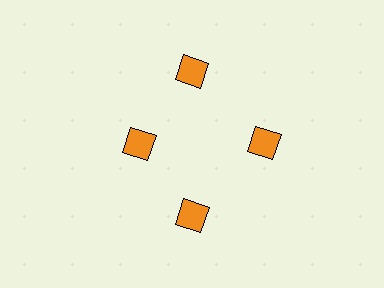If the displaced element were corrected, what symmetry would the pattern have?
It would have 4-fold rotational symmetry — the pattern would map onto itself every 90 degrees.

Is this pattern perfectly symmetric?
No. The 4 orange diamonds are arranged in a ring, but one element near the 9 o'clock position is pulled inward toward the center, breaking the 4-fold rotational symmetry.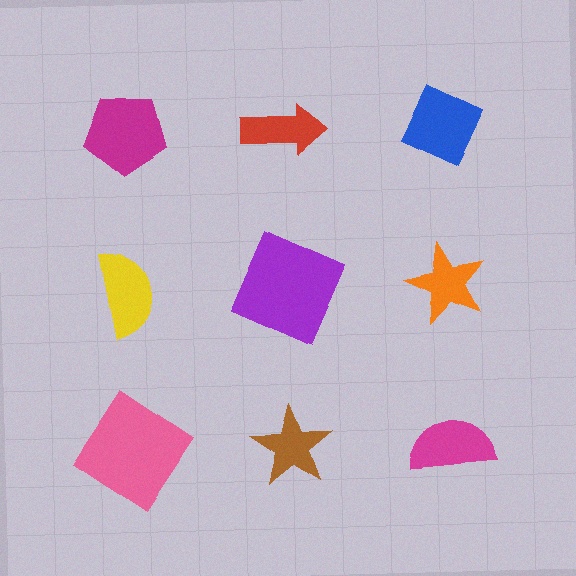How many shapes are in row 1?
3 shapes.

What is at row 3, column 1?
A pink diamond.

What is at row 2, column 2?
A purple square.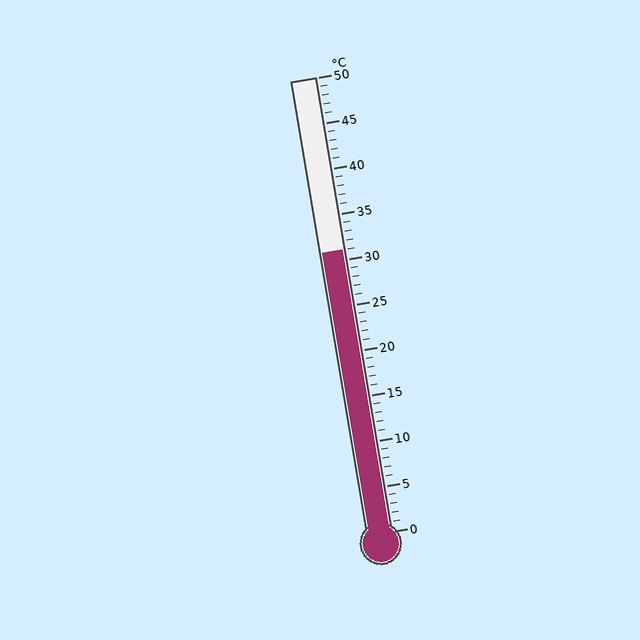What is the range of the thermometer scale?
The thermometer scale ranges from 0°C to 50°C.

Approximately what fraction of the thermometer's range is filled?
The thermometer is filled to approximately 60% of its range.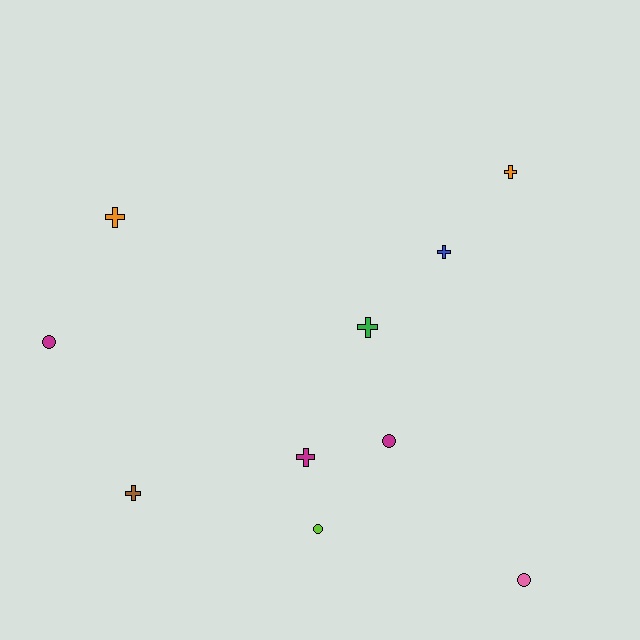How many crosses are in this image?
There are 6 crosses.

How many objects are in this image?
There are 10 objects.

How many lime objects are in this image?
There is 1 lime object.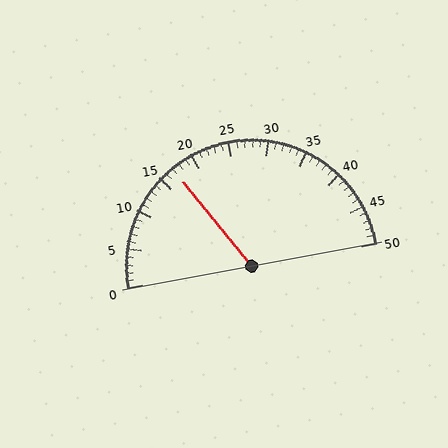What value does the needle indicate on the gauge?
The needle indicates approximately 17.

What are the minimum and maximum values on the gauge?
The gauge ranges from 0 to 50.